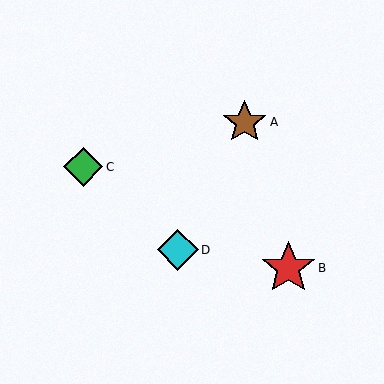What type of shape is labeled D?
Shape D is a cyan diamond.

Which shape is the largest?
The red star (labeled B) is the largest.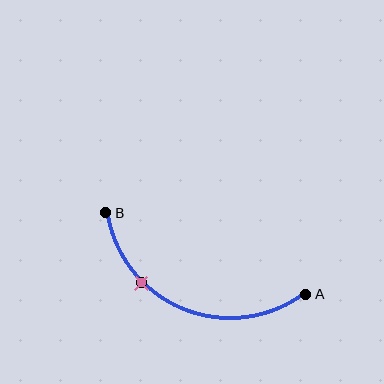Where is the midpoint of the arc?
The arc midpoint is the point on the curve farthest from the straight line joining A and B. It sits below that line.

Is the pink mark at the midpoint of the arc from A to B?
No. The pink mark lies on the arc but is closer to endpoint B. The arc midpoint would be at the point on the curve equidistant along the arc from both A and B.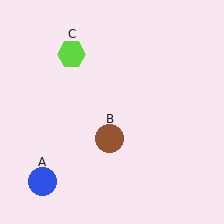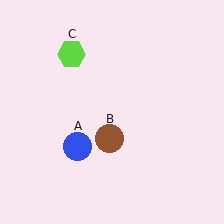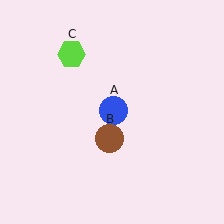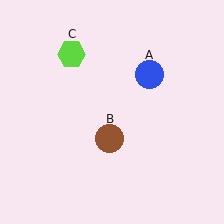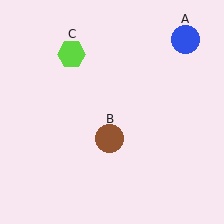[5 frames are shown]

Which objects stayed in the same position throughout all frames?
Brown circle (object B) and lime hexagon (object C) remained stationary.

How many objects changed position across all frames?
1 object changed position: blue circle (object A).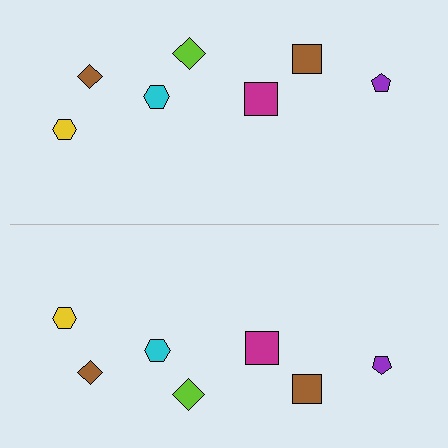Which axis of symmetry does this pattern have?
The pattern has a horizontal axis of symmetry running through the center of the image.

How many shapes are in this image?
There are 14 shapes in this image.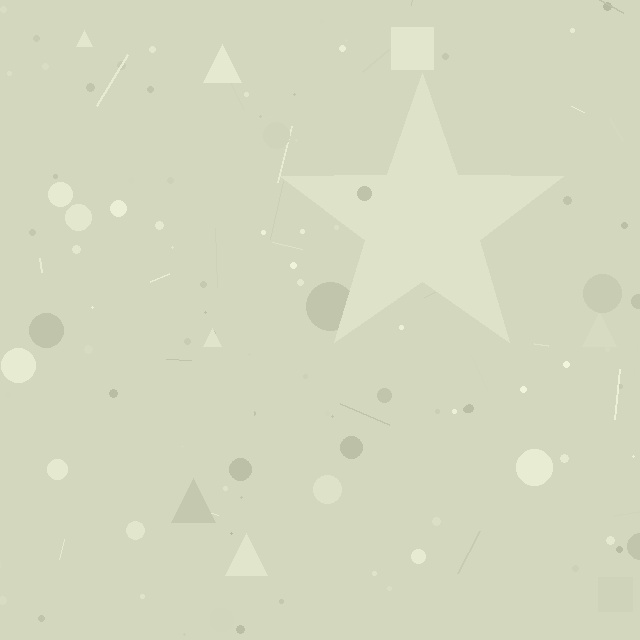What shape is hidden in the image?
A star is hidden in the image.